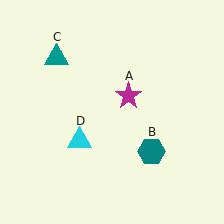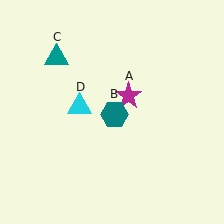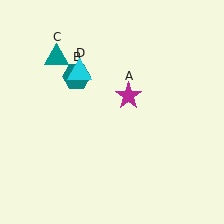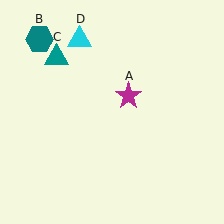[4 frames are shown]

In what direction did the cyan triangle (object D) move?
The cyan triangle (object D) moved up.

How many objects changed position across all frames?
2 objects changed position: teal hexagon (object B), cyan triangle (object D).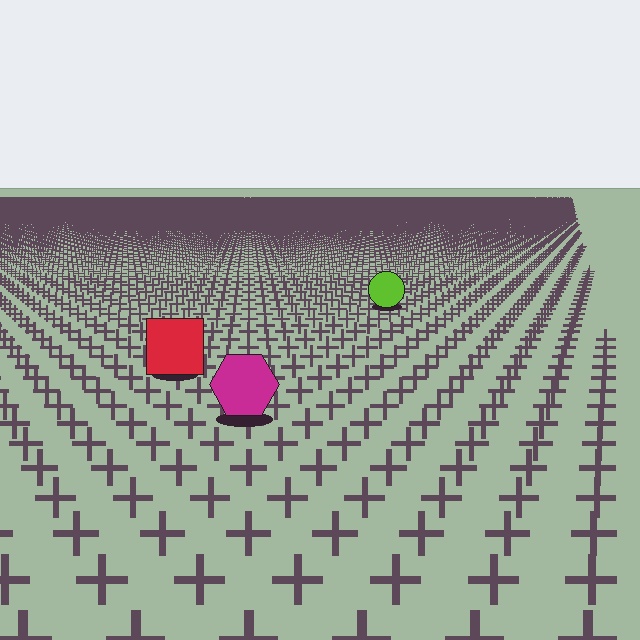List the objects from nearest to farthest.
From nearest to farthest: the magenta hexagon, the red square, the lime circle.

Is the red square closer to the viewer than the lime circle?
Yes. The red square is closer — you can tell from the texture gradient: the ground texture is coarser near it.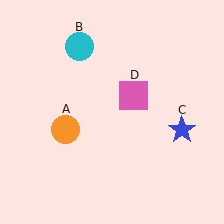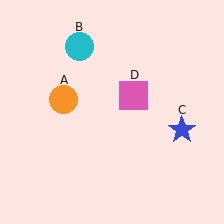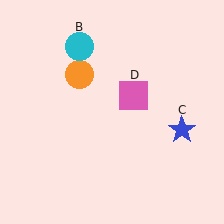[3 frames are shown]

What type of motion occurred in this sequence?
The orange circle (object A) rotated clockwise around the center of the scene.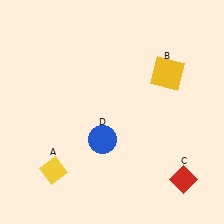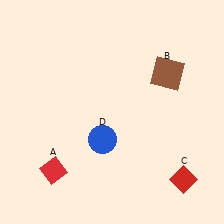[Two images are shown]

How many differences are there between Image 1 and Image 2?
There are 2 differences between the two images.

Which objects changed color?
A changed from yellow to red. B changed from yellow to brown.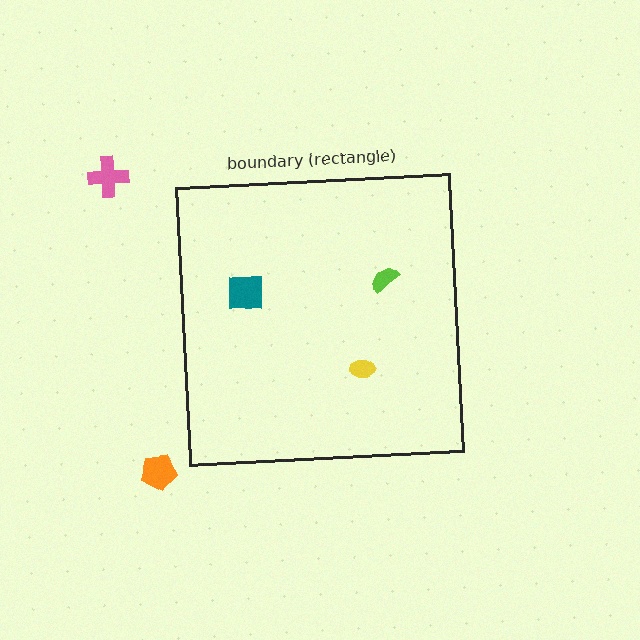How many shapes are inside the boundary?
3 inside, 2 outside.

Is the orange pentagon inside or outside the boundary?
Outside.